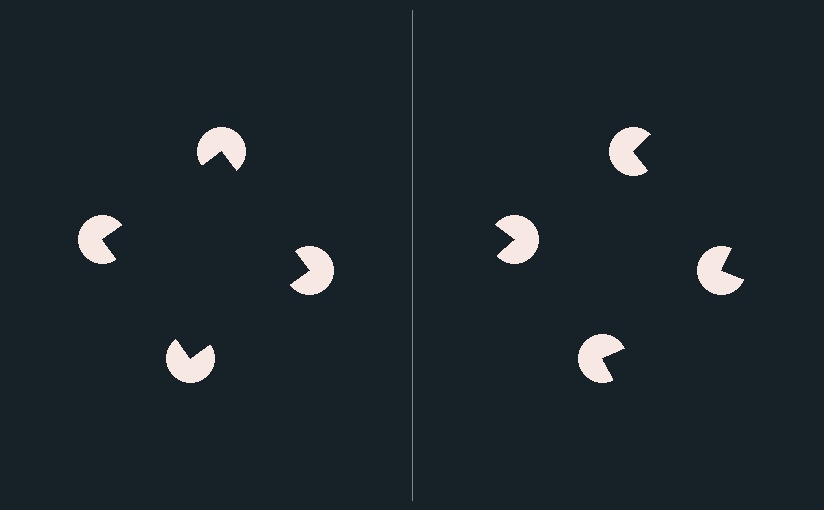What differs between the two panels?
The pac-man discs are positioned identically on both sides; only the wedge orientations differ. On the left they align to a square; on the right they are misaligned.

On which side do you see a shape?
An illusory square appears on the left side. On the right side the wedge cuts are rotated, so no coherent shape forms.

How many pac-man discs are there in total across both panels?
8 — 4 on each side.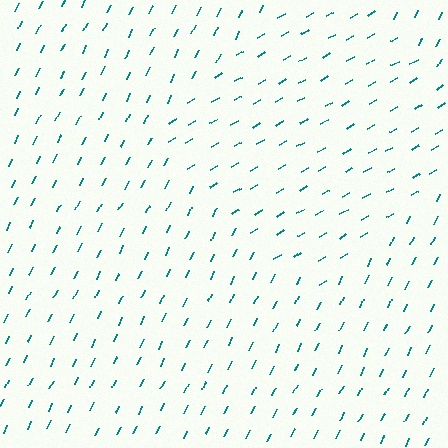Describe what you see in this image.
The image is filled with small teal line segments. A diamond region in the image has lines oriented differently from the surrounding lines, creating a visible texture boundary.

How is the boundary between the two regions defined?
The boundary is defined purely by a change in line orientation (approximately 34 degrees difference). All lines are the same color and thickness.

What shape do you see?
I see a diamond.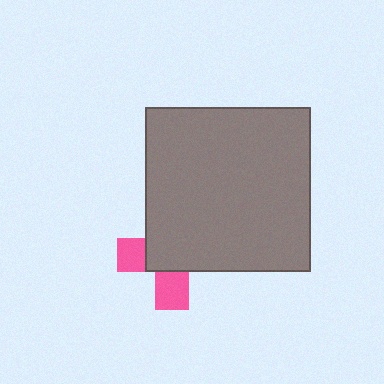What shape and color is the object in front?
The object in front is a gray square.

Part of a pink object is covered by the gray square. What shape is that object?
It is a cross.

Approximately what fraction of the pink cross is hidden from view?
Roughly 65% of the pink cross is hidden behind the gray square.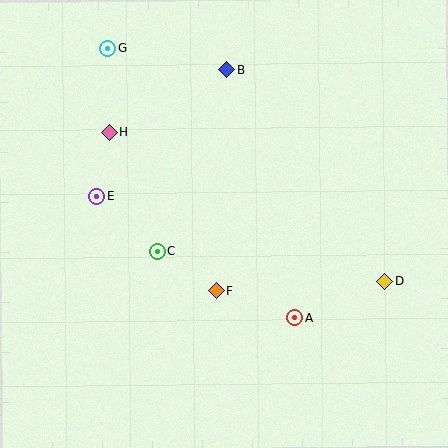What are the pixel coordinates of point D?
Point D is at (384, 281).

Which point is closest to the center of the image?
Point F at (216, 291) is closest to the center.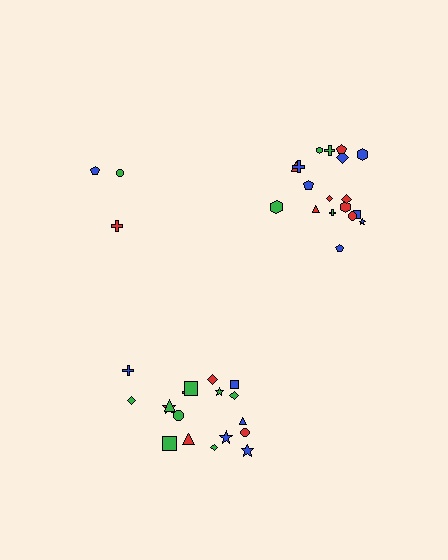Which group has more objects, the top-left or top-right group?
The top-right group.